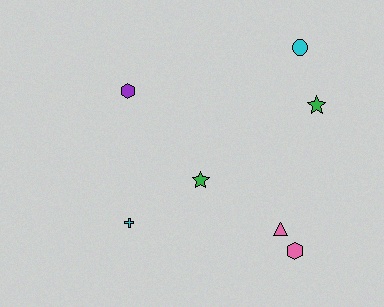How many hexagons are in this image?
There are 2 hexagons.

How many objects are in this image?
There are 7 objects.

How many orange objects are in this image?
There are no orange objects.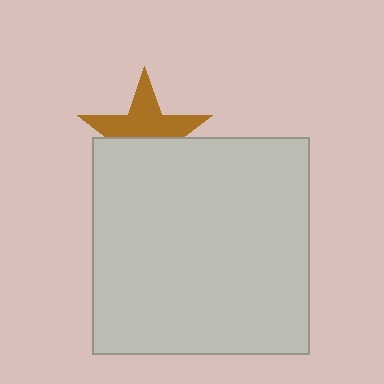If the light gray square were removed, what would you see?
You would see the complete brown star.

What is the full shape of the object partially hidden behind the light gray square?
The partially hidden object is a brown star.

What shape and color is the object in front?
The object in front is a light gray square.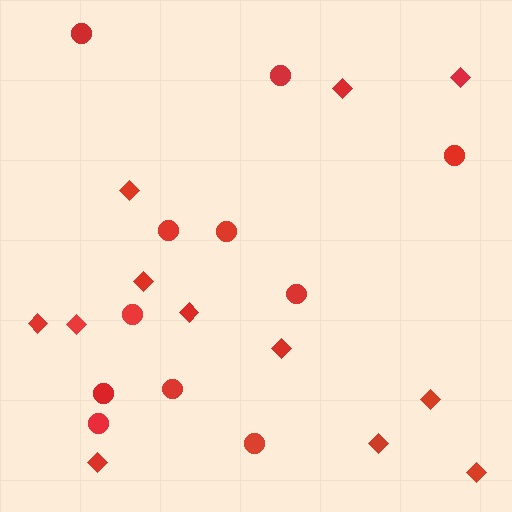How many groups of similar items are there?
There are 2 groups: one group of diamonds (12) and one group of circles (11).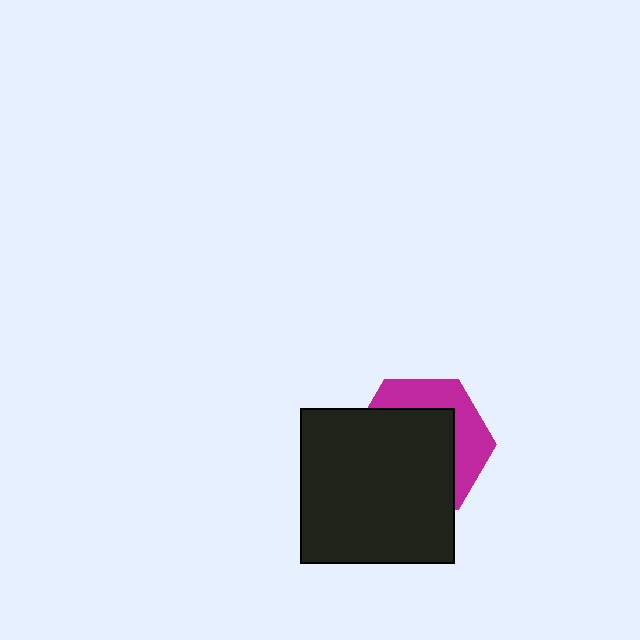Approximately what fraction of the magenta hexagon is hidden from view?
Roughly 65% of the magenta hexagon is hidden behind the black square.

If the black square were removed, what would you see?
You would see the complete magenta hexagon.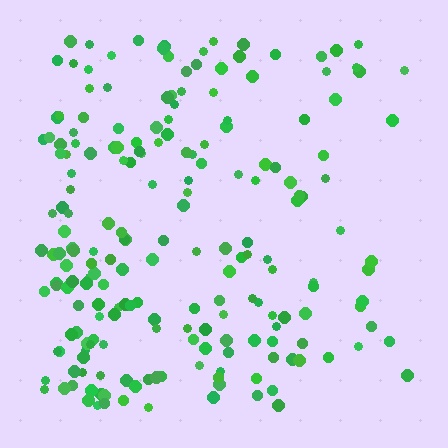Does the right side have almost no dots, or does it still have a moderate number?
Still a moderate number, just noticeably fewer than the left.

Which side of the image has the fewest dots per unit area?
The right.